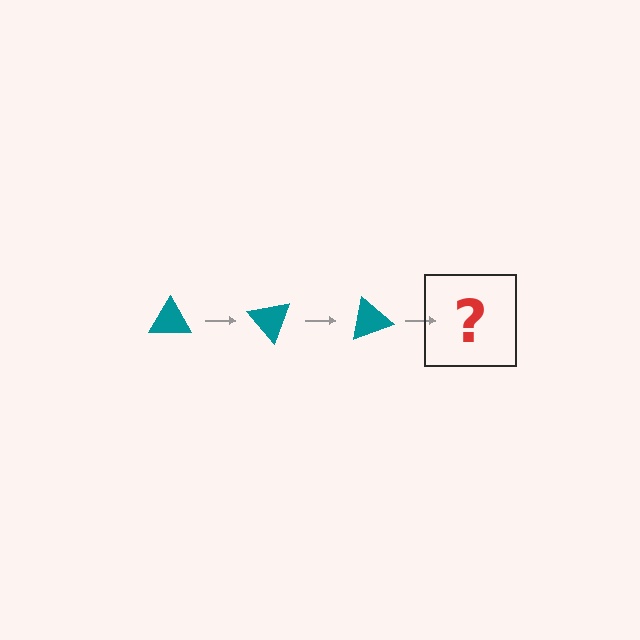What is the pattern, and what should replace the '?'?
The pattern is that the triangle rotates 50 degrees each step. The '?' should be a teal triangle rotated 150 degrees.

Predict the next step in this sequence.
The next step is a teal triangle rotated 150 degrees.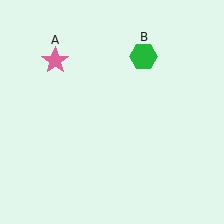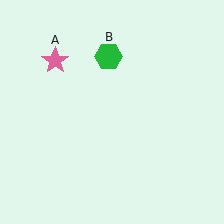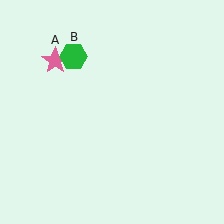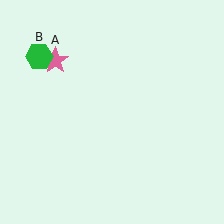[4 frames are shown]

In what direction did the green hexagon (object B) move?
The green hexagon (object B) moved left.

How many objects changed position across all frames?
1 object changed position: green hexagon (object B).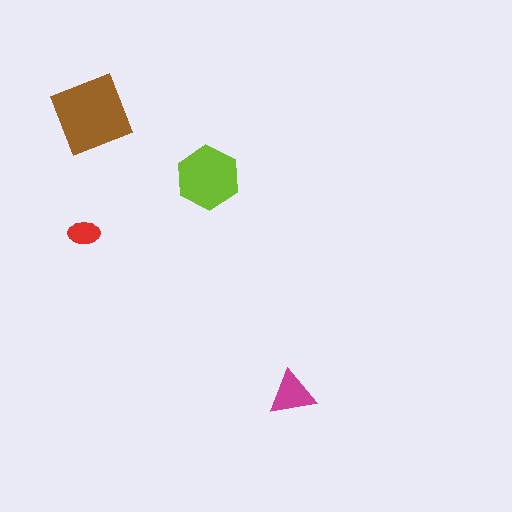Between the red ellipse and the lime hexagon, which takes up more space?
The lime hexagon.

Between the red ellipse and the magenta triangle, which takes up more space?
The magenta triangle.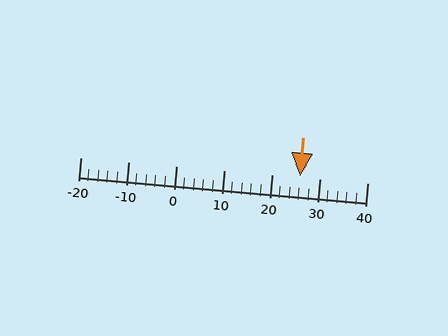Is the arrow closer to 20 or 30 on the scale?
The arrow is closer to 30.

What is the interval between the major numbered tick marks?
The major tick marks are spaced 10 units apart.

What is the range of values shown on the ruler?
The ruler shows values from -20 to 40.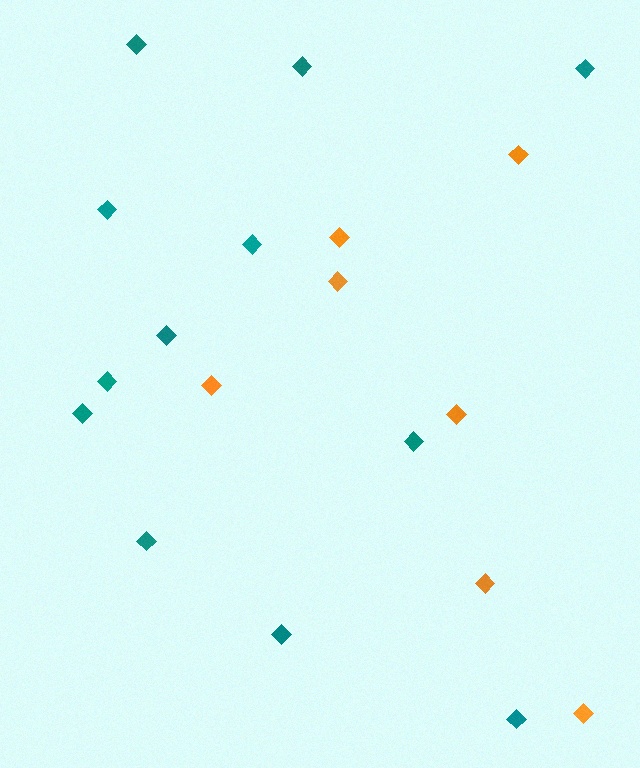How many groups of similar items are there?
There are 2 groups: one group of teal diamonds (12) and one group of orange diamonds (7).